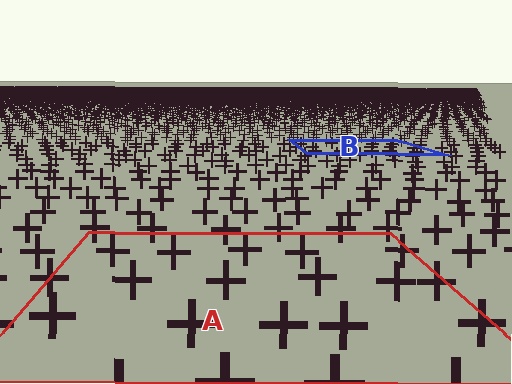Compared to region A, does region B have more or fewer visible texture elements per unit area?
Region B has more texture elements per unit area — they are packed more densely because it is farther away.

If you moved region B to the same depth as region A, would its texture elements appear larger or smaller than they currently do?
They would appear larger. At a closer depth, the same texture elements are projected at a bigger on-screen size.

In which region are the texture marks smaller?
The texture marks are smaller in region B, because it is farther away.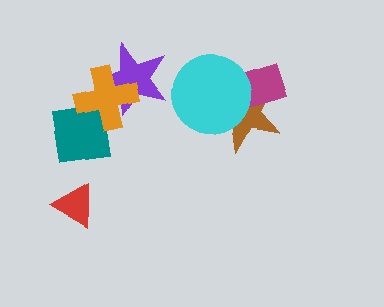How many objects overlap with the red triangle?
0 objects overlap with the red triangle.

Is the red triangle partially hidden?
No, no other shape covers it.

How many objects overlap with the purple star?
1 object overlaps with the purple star.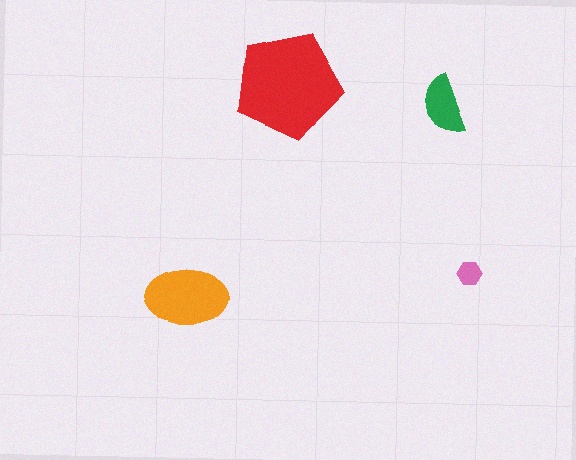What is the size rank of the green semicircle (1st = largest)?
3rd.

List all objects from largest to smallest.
The red pentagon, the orange ellipse, the green semicircle, the pink hexagon.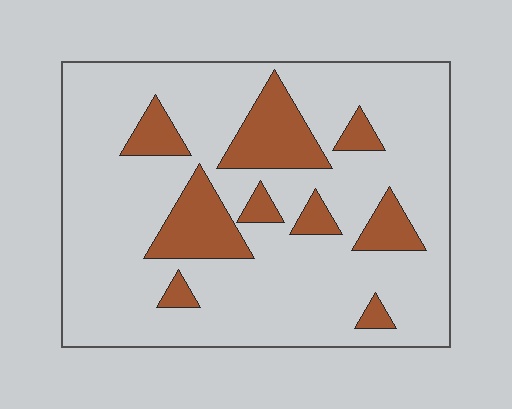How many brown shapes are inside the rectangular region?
9.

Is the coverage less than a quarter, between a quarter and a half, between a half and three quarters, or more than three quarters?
Less than a quarter.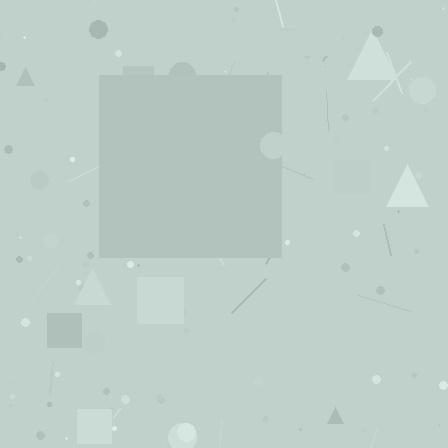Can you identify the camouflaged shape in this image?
The camouflaged shape is a square.